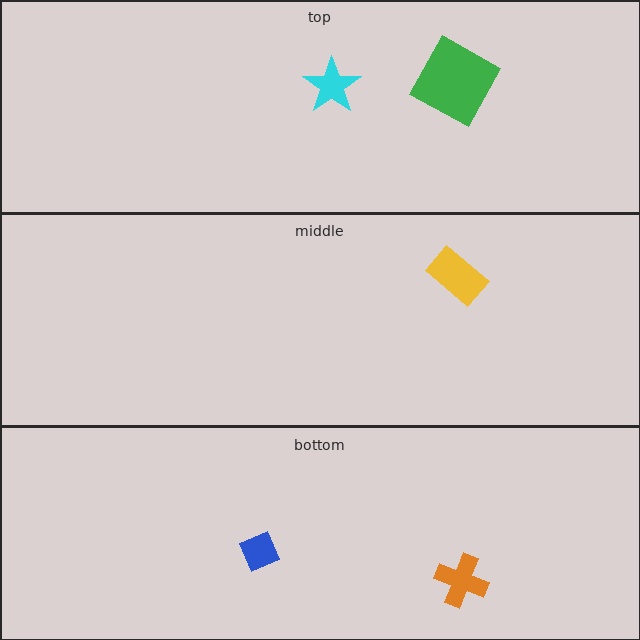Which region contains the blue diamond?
The bottom region.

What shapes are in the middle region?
The yellow rectangle.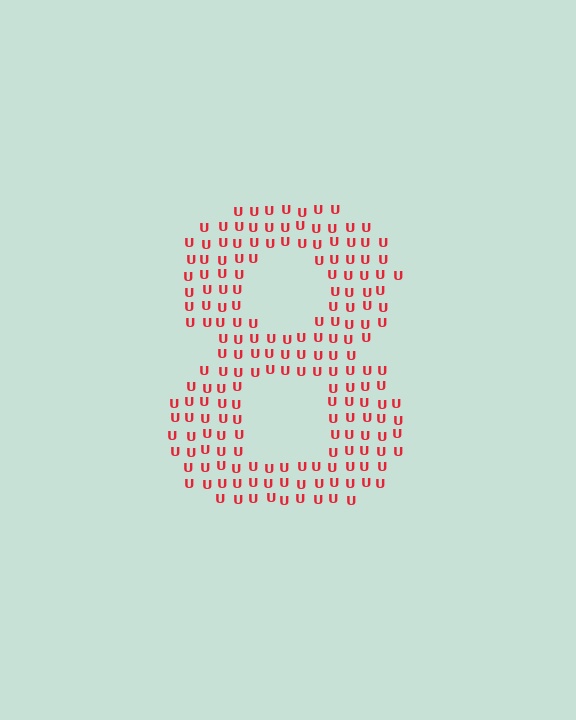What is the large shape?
The large shape is the digit 8.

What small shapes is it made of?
It is made of small letter U's.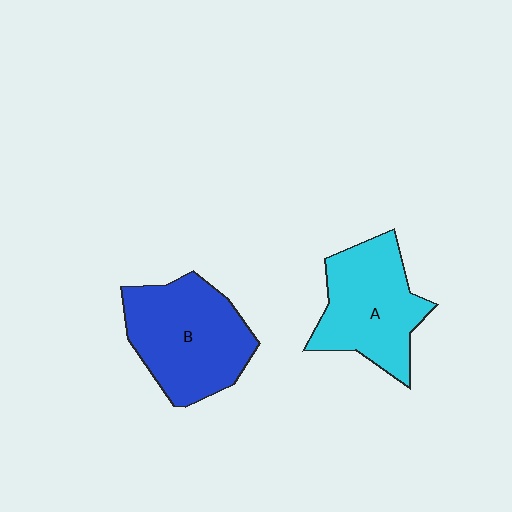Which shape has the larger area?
Shape B (blue).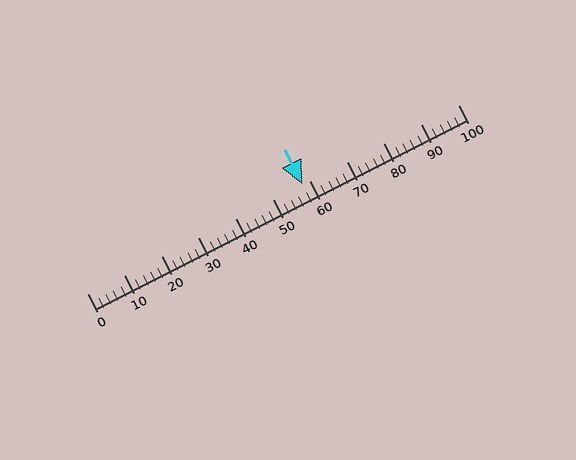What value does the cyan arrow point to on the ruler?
The cyan arrow points to approximately 58.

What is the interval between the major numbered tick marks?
The major tick marks are spaced 10 units apart.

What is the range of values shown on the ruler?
The ruler shows values from 0 to 100.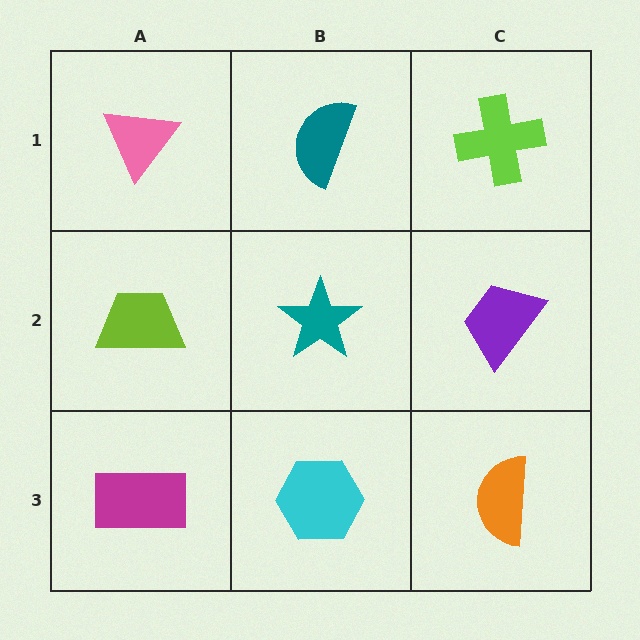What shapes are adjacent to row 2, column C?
A lime cross (row 1, column C), an orange semicircle (row 3, column C), a teal star (row 2, column B).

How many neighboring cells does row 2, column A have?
3.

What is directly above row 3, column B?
A teal star.